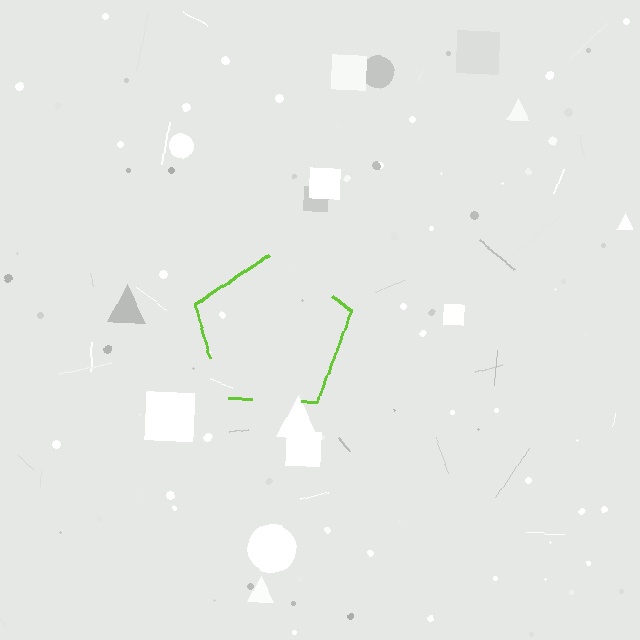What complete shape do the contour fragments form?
The contour fragments form a pentagon.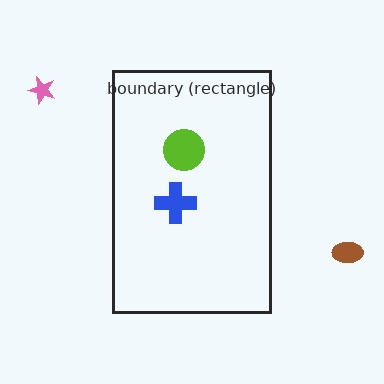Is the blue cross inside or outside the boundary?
Inside.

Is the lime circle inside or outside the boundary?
Inside.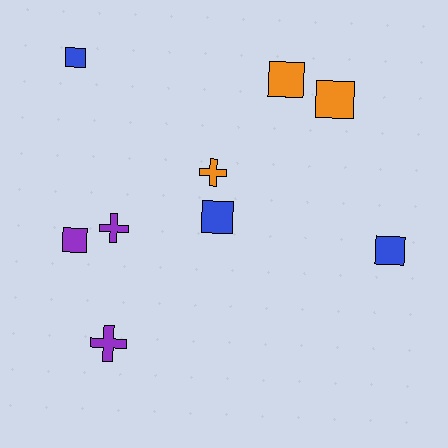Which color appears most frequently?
Purple, with 3 objects.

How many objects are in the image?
There are 9 objects.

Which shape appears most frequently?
Square, with 6 objects.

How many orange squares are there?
There are 2 orange squares.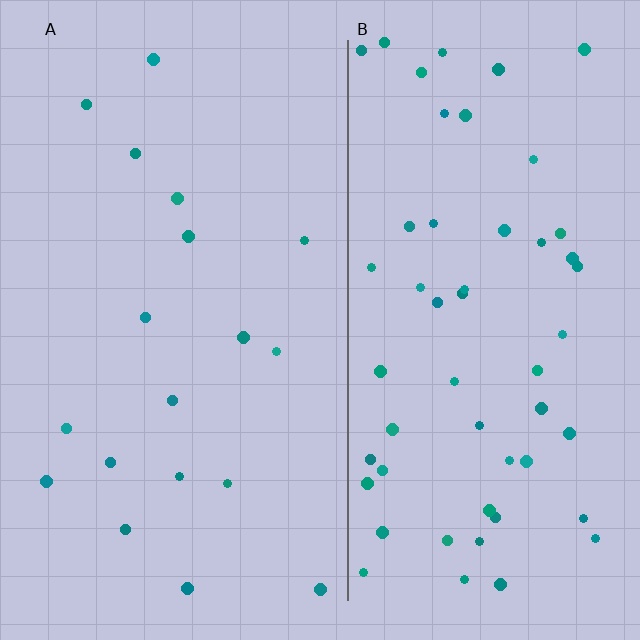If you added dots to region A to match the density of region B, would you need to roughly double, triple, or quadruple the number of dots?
Approximately triple.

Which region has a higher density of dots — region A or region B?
B (the right).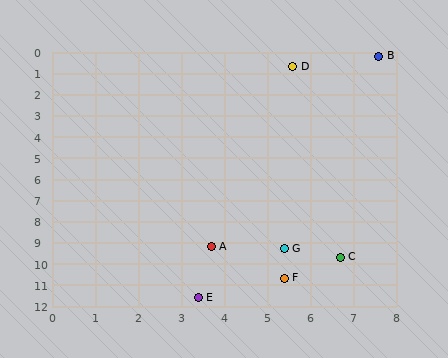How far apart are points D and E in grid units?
Points D and E are about 11.1 grid units apart.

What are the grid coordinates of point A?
Point A is at approximately (3.7, 9.2).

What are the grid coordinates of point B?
Point B is at approximately (7.6, 0.2).